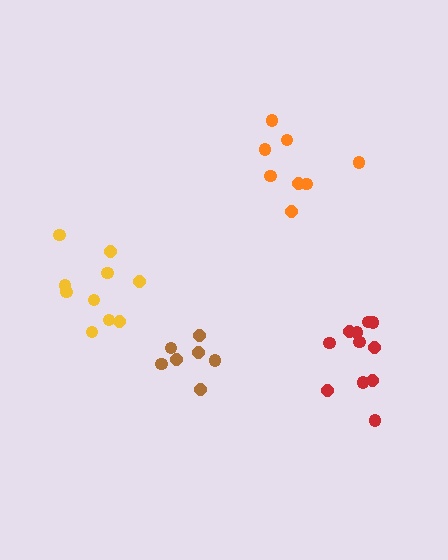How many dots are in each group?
Group 1: 10 dots, Group 2: 8 dots, Group 3: 7 dots, Group 4: 11 dots (36 total).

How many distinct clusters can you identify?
There are 4 distinct clusters.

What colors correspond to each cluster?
The clusters are colored: yellow, orange, brown, red.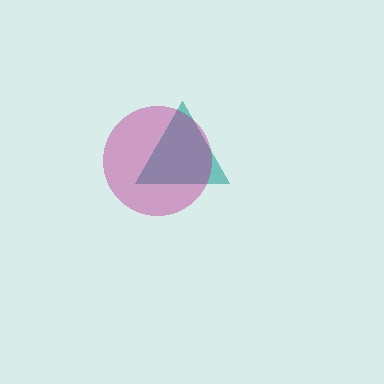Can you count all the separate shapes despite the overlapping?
Yes, there are 2 separate shapes.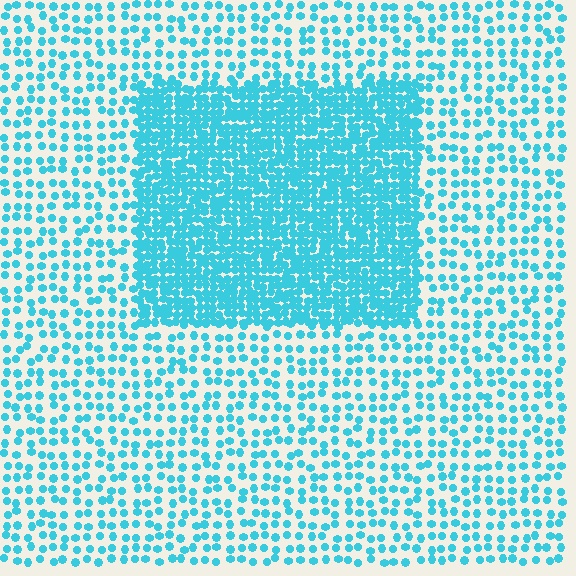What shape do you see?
I see a rectangle.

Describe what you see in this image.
The image contains small cyan elements arranged at two different densities. A rectangle-shaped region is visible where the elements are more densely packed than the surrounding area.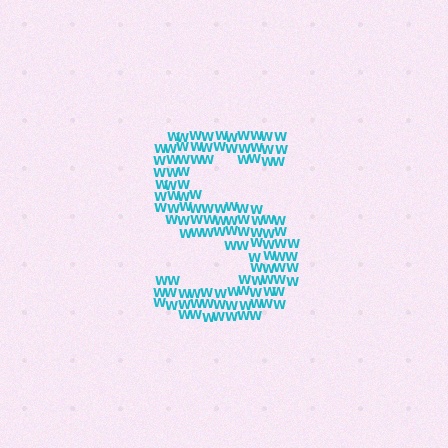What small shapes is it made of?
It is made of small letter W's.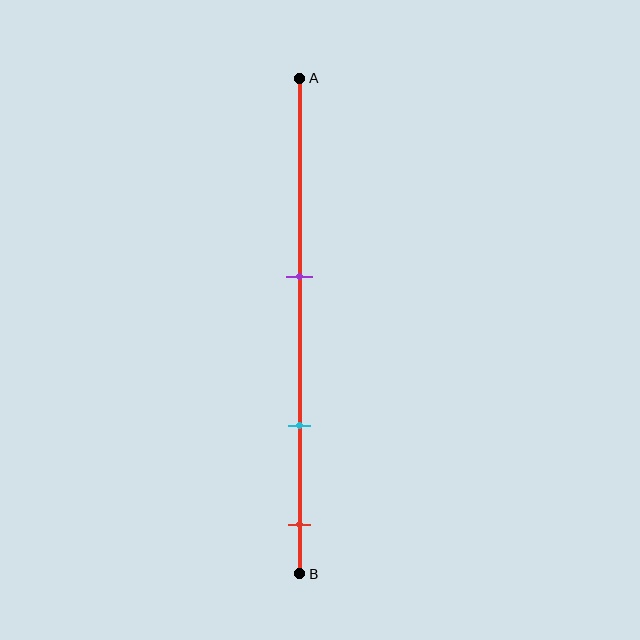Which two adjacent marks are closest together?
The cyan and red marks are the closest adjacent pair.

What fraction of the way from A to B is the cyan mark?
The cyan mark is approximately 70% (0.7) of the way from A to B.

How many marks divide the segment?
There are 3 marks dividing the segment.